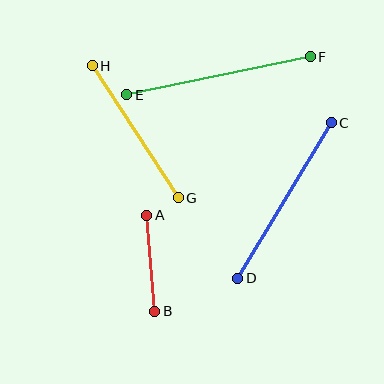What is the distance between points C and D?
The distance is approximately 182 pixels.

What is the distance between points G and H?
The distance is approximately 157 pixels.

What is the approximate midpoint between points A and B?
The midpoint is at approximately (151, 263) pixels.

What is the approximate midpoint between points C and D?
The midpoint is at approximately (284, 200) pixels.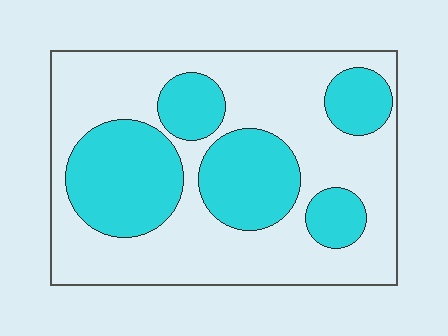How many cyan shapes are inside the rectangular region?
5.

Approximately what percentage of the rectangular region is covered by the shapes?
Approximately 35%.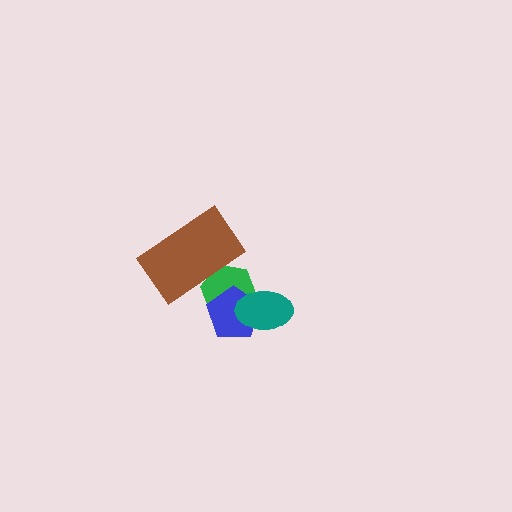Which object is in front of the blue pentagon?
The teal ellipse is in front of the blue pentagon.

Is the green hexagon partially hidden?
Yes, it is partially covered by another shape.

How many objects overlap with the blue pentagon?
2 objects overlap with the blue pentagon.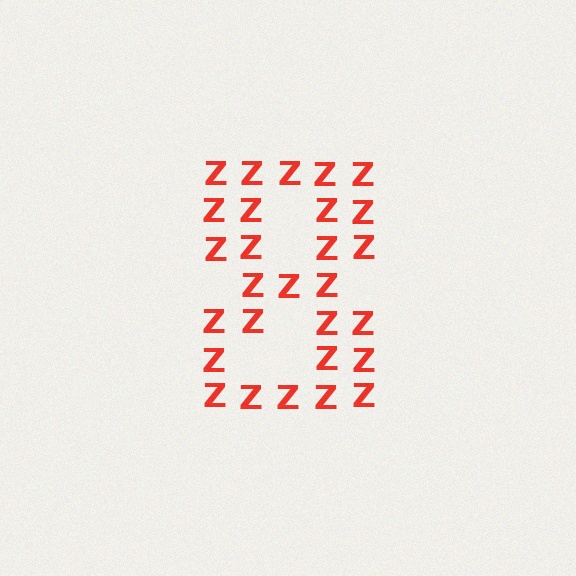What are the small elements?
The small elements are letter Z's.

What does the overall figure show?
The overall figure shows the digit 8.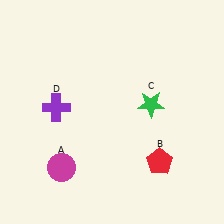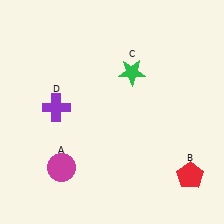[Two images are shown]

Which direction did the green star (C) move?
The green star (C) moved up.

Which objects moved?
The objects that moved are: the red pentagon (B), the green star (C).